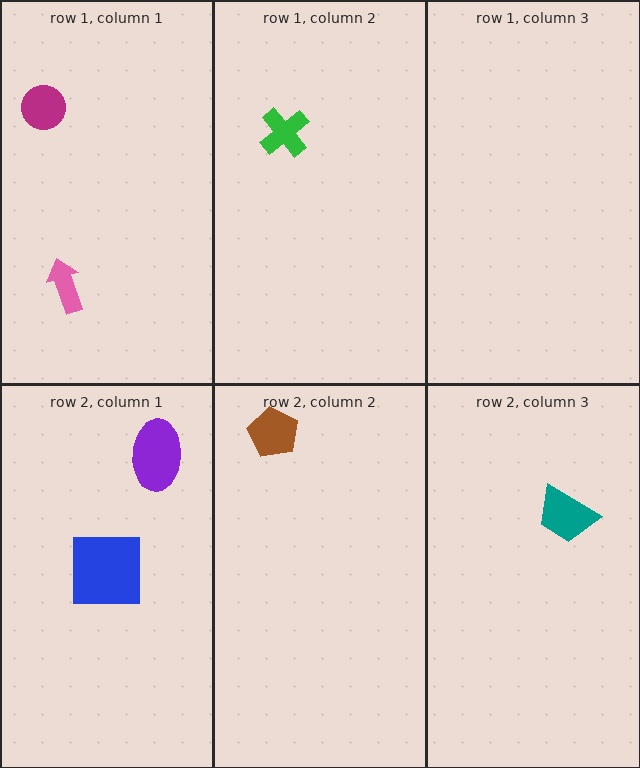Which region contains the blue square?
The row 2, column 1 region.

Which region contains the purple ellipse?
The row 2, column 1 region.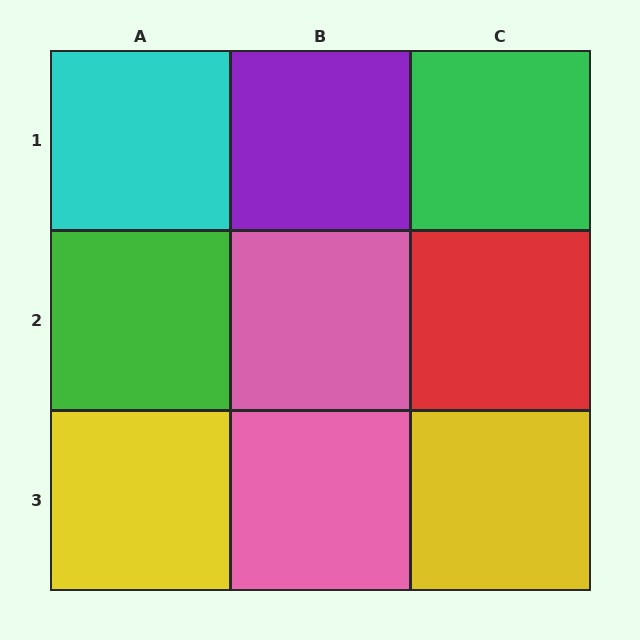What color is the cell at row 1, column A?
Cyan.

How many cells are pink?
2 cells are pink.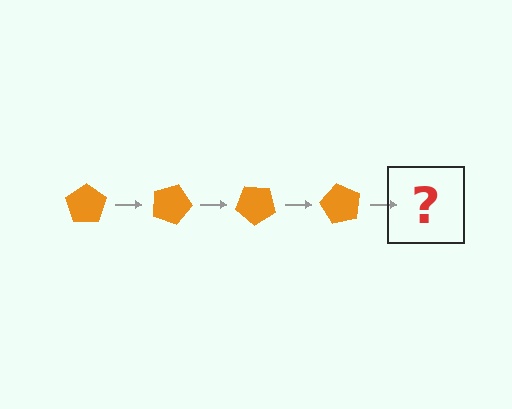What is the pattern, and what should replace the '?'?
The pattern is that the pentagon rotates 20 degrees each step. The '?' should be an orange pentagon rotated 80 degrees.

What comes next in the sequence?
The next element should be an orange pentagon rotated 80 degrees.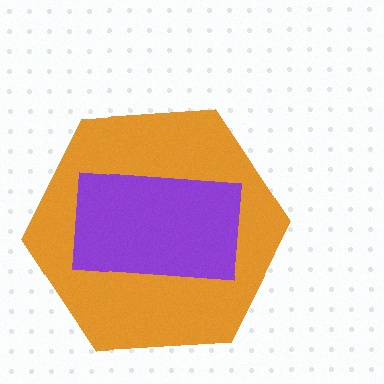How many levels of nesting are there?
2.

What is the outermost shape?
The orange hexagon.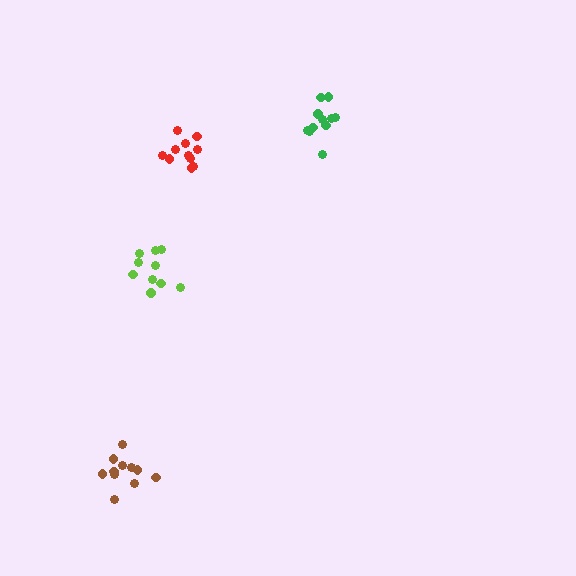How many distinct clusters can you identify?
There are 4 distinct clusters.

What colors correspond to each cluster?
The clusters are colored: red, brown, green, lime.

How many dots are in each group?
Group 1: 11 dots, Group 2: 11 dots, Group 3: 11 dots, Group 4: 10 dots (43 total).